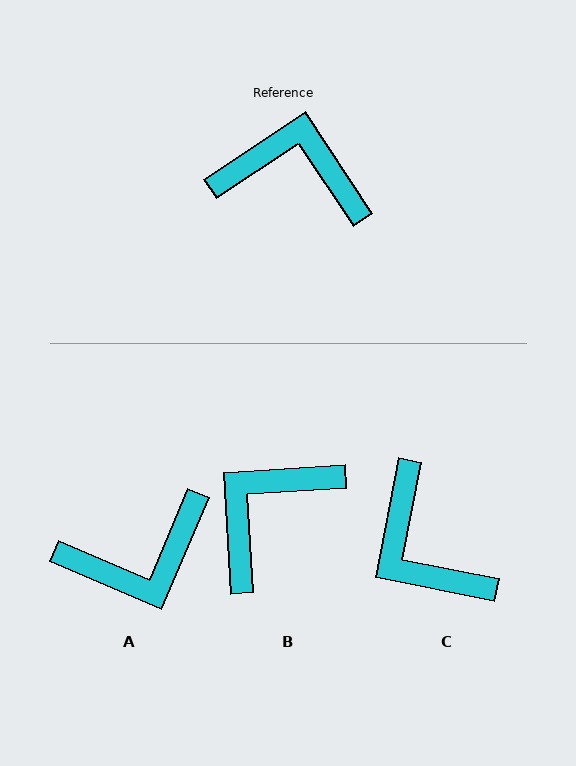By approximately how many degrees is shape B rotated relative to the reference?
Approximately 60 degrees counter-clockwise.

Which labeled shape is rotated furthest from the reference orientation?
A, about 146 degrees away.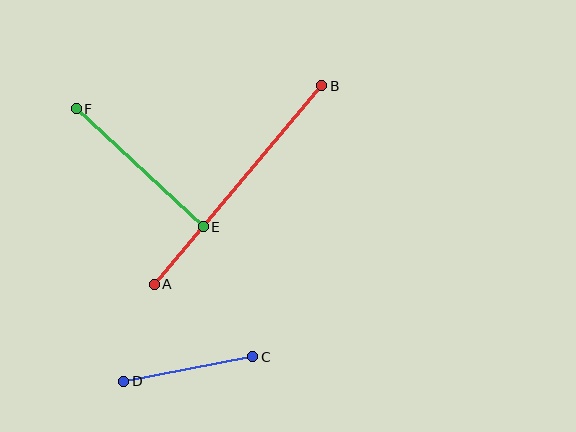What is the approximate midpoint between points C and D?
The midpoint is at approximately (188, 369) pixels.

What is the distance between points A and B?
The distance is approximately 260 pixels.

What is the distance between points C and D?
The distance is approximately 131 pixels.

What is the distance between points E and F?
The distance is approximately 173 pixels.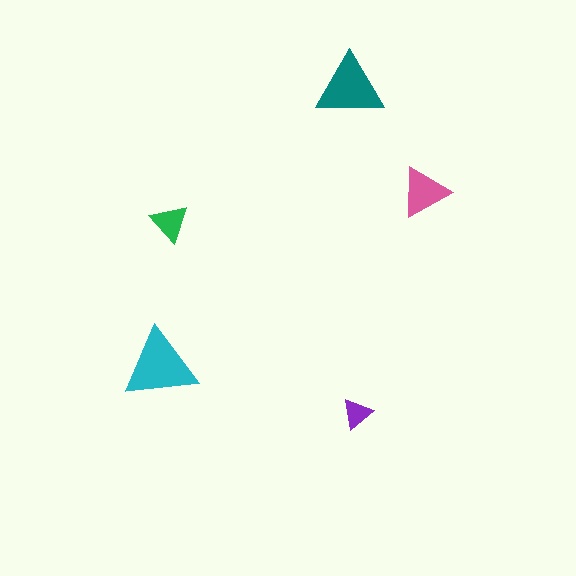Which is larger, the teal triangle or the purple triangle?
The teal one.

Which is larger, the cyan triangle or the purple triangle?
The cyan one.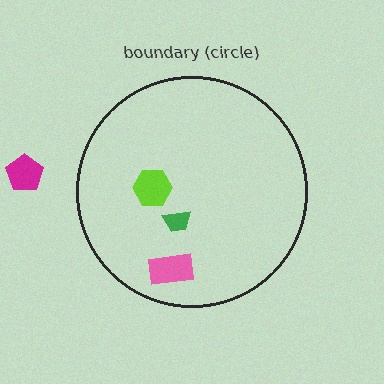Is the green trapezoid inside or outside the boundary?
Inside.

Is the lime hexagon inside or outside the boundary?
Inside.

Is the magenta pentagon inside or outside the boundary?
Outside.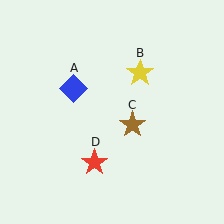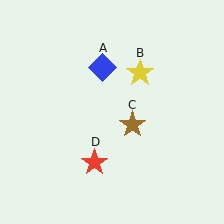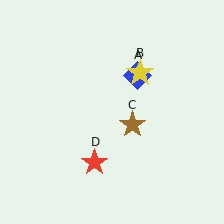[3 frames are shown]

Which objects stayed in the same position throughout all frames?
Yellow star (object B) and brown star (object C) and red star (object D) remained stationary.